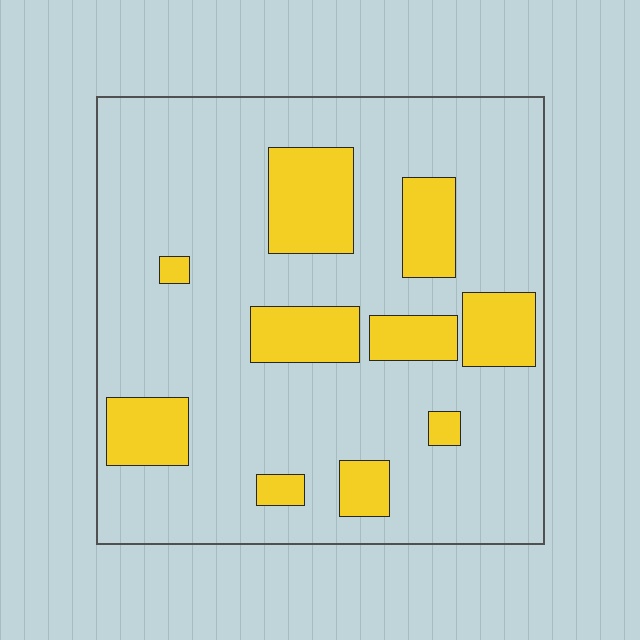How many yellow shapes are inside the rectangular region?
10.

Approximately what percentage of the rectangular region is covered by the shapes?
Approximately 20%.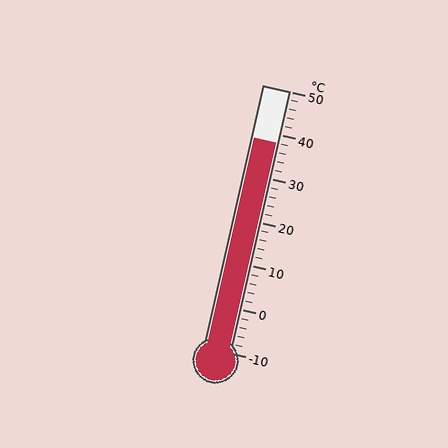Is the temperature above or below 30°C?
The temperature is above 30°C.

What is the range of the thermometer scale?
The thermometer scale ranges from -10°C to 50°C.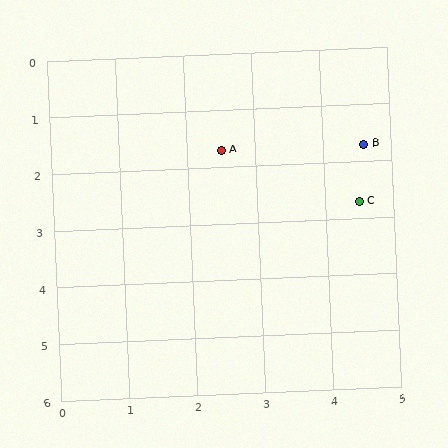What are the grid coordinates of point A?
Point A is at approximately (2.5, 1.7).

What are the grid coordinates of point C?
Point C is at approximately (4.5, 2.7).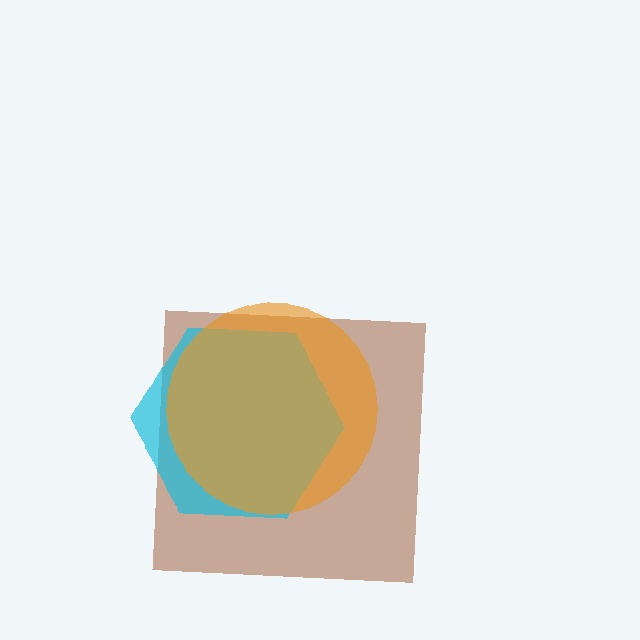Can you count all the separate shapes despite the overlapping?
Yes, there are 3 separate shapes.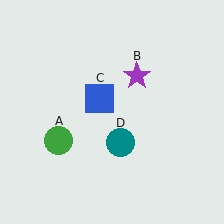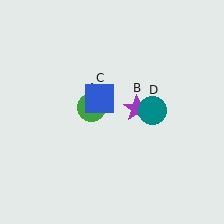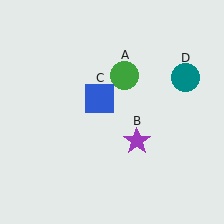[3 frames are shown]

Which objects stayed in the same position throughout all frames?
Blue square (object C) remained stationary.